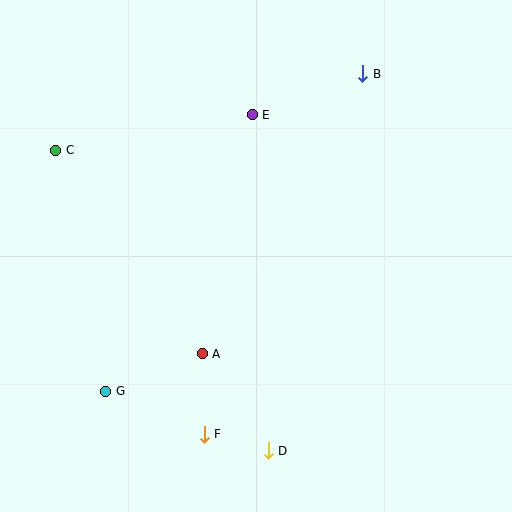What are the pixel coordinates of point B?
Point B is at (363, 74).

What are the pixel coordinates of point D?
Point D is at (268, 451).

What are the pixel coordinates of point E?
Point E is at (252, 115).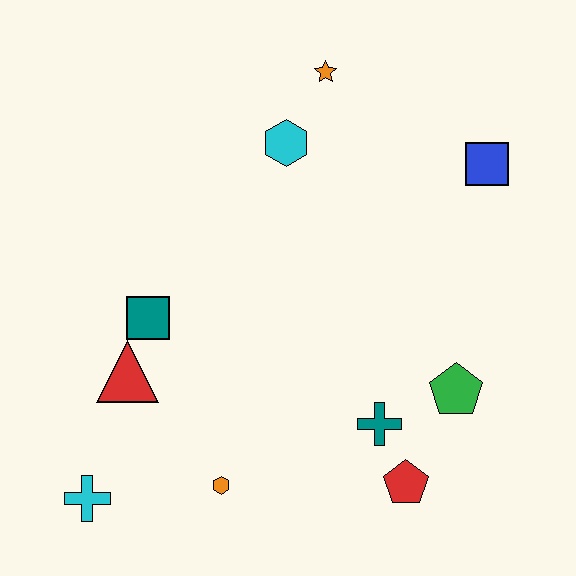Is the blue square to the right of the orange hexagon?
Yes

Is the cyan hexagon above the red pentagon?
Yes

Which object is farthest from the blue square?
The cyan cross is farthest from the blue square.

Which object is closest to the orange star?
The cyan hexagon is closest to the orange star.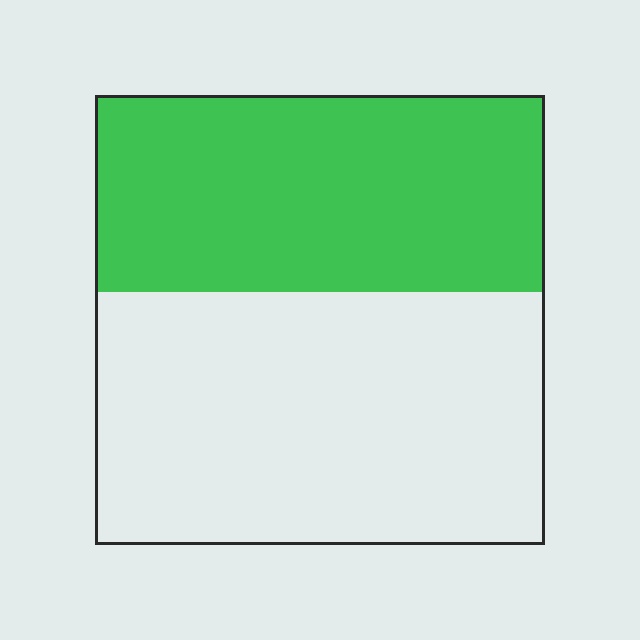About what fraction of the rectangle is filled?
About two fifths (2/5).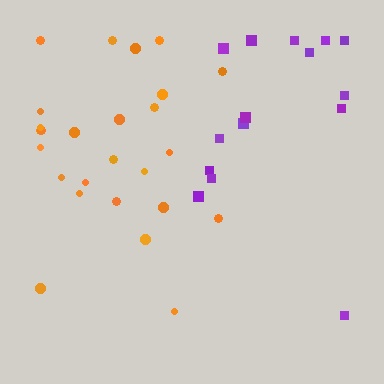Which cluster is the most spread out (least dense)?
Purple.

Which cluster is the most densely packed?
Orange.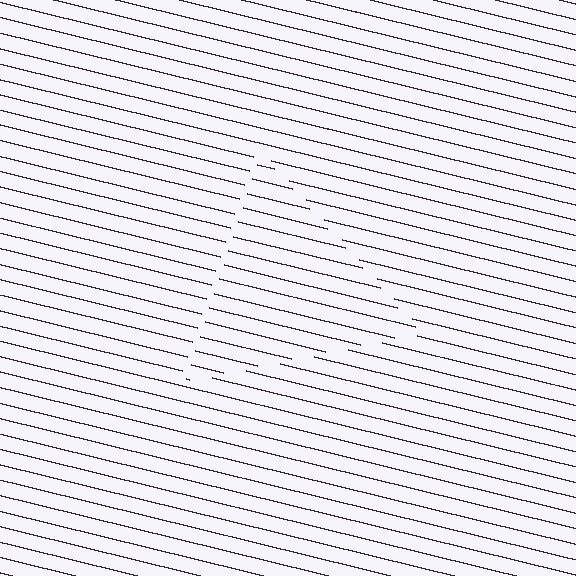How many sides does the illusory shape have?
3 sides — the line-ends trace a triangle.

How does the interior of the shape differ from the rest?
The interior of the shape contains the same grating, shifted by half a period — the contour is defined by the phase discontinuity where line-ends from the inner and outer gratings abut.